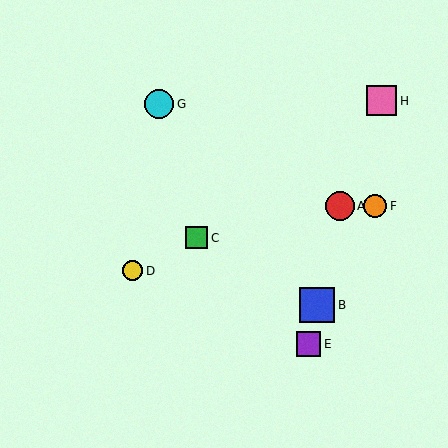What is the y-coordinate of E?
Object E is at y≈344.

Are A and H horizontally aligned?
No, A is at y≈206 and H is at y≈101.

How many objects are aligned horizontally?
2 objects (A, F) are aligned horizontally.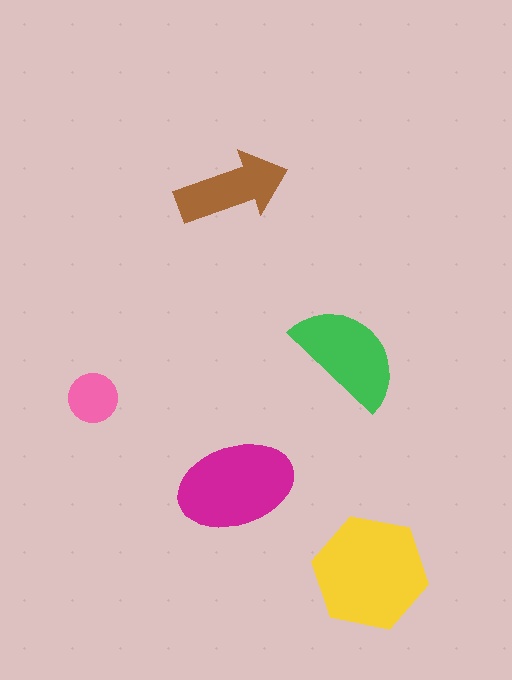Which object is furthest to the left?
The pink circle is leftmost.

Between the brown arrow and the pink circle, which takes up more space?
The brown arrow.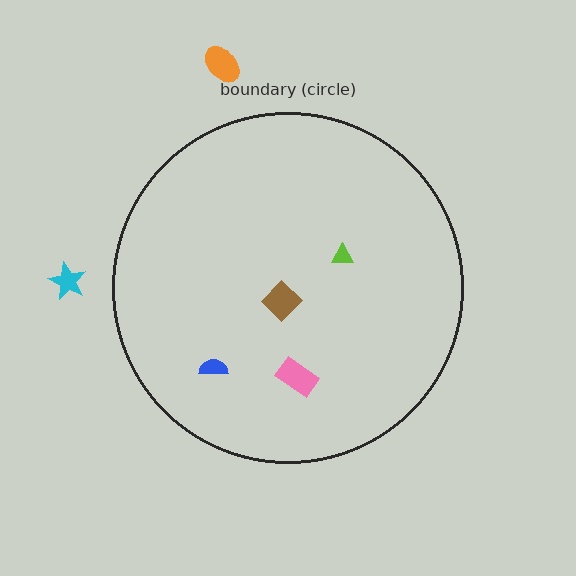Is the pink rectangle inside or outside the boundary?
Inside.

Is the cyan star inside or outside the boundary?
Outside.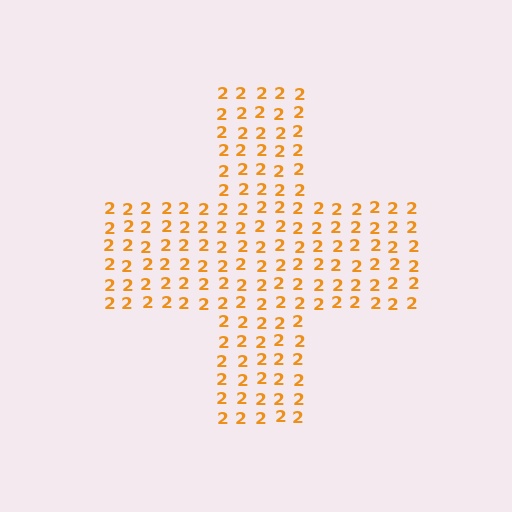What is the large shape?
The large shape is a cross.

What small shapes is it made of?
It is made of small digit 2's.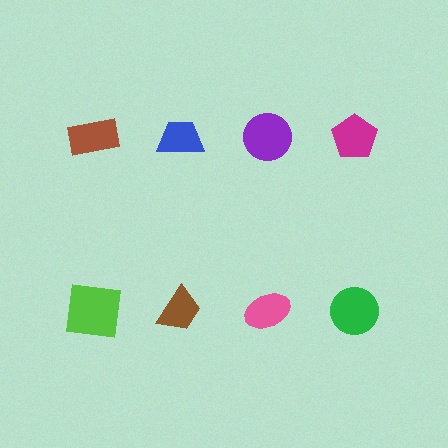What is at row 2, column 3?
A pink ellipse.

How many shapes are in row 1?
4 shapes.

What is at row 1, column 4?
A magenta pentagon.